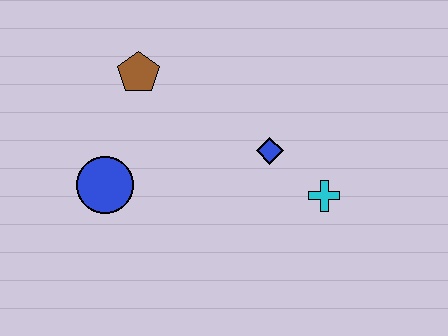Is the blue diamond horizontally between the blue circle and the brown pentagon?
No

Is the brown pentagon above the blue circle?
Yes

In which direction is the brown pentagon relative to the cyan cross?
The brown pentagon is to the left of the cyan cross.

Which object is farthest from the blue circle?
The cyan cross is farthest from the blue circle.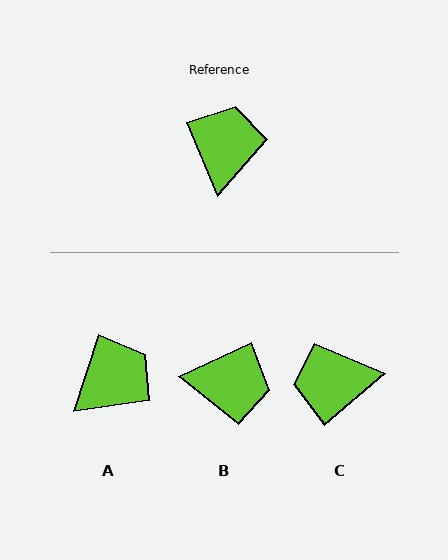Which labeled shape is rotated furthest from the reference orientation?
C, about 108 degrees away.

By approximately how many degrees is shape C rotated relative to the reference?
Approximately 108 degrees counter-clockwise.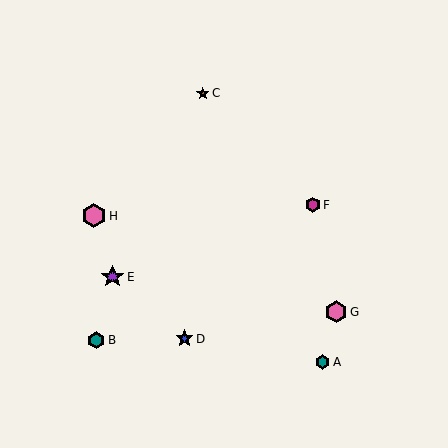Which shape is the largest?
The pink hexagon (labeled H) is the largest.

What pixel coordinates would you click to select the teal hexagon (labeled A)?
Click at (323, 362) to select the teal hexagon A.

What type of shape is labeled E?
Shape E is a purple star.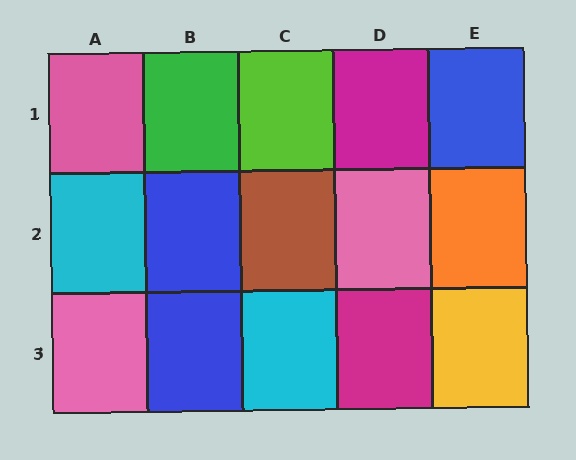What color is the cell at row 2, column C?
Brown.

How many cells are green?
1 cell is green.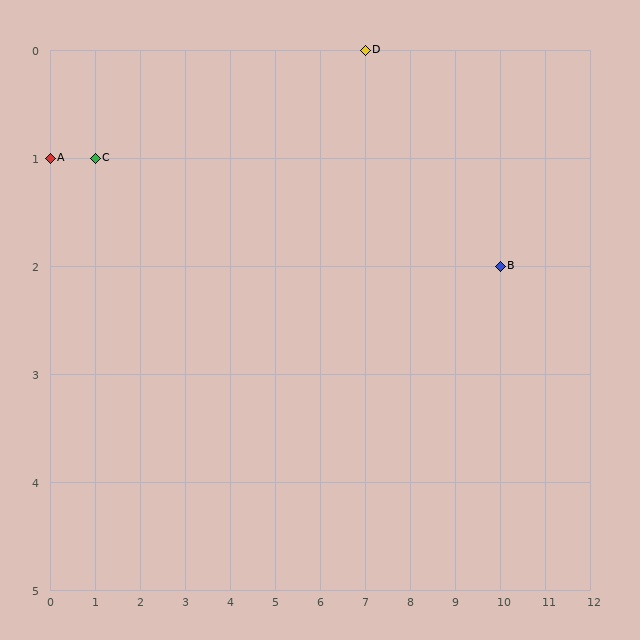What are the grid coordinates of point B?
Point B is at grid coordinates (10, 2).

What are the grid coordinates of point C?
Point C is at grid coordinates (1, 1).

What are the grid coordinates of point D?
Point D is at grid coordinates (7, 0).